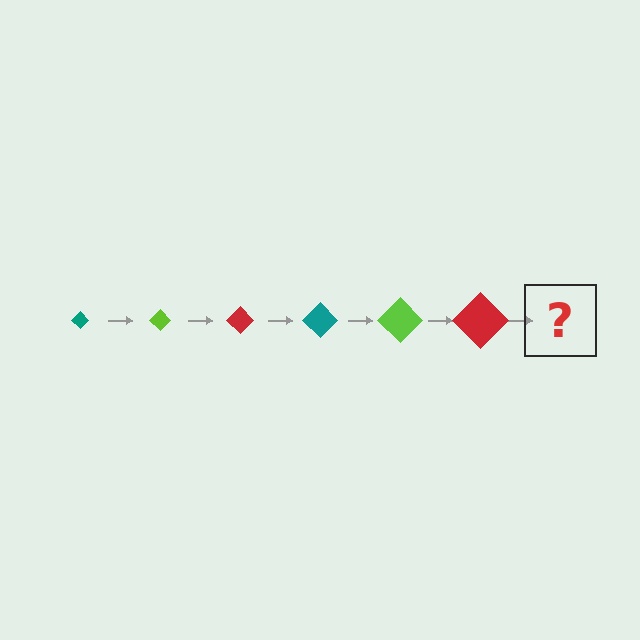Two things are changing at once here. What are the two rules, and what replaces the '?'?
The two rules are that the diamond grows larger each step and the color cycles through teal, lime, and red. The '?' should be a teal diamond, larger than the previous one.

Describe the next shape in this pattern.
It should be a teal diamond, larger than the previous one.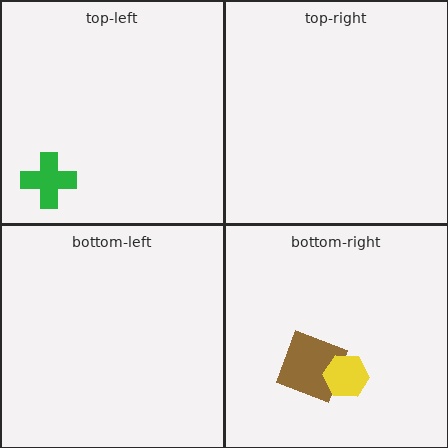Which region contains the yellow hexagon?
The bottom-right region.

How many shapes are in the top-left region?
1.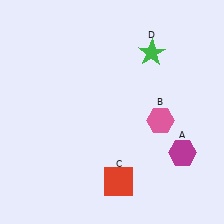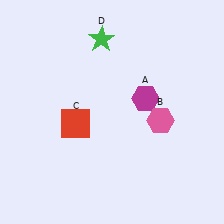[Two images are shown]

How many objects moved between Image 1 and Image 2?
3 objects moved between the two images.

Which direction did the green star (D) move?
The green star (D) moved left.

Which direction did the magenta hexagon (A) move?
The magenta hexagon (A) moved up.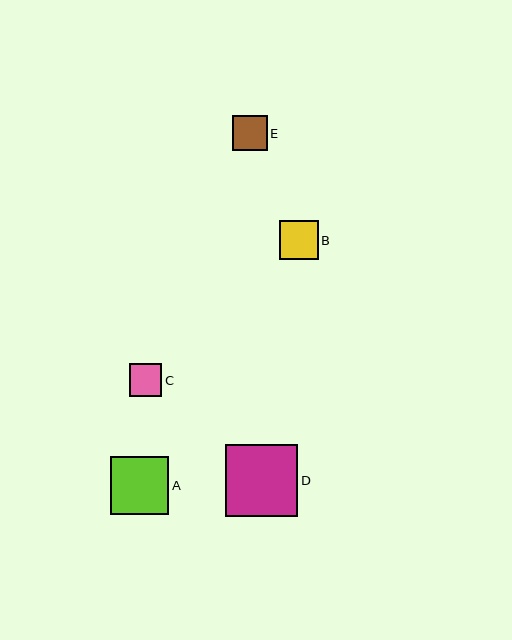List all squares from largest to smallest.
From largest to smallest: D, A, B, E, C.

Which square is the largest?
Square D is the largest with a size of approximately 72 pixels.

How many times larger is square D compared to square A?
Square D is approximately 1.2 times the size of square A.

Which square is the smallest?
Square C is the smallest with a size of approximately 33 pixels.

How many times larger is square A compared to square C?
Square A is approximately 1.8 times the size of square C.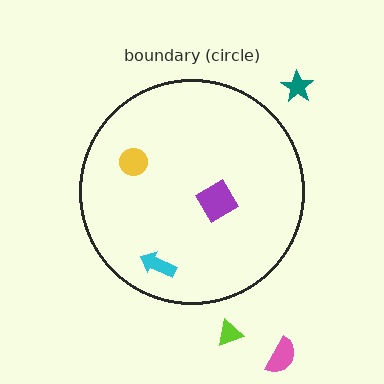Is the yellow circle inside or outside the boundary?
Inside.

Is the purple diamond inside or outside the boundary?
Inside.